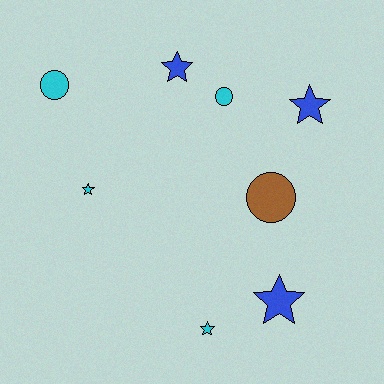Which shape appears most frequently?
Star, with 5 objects.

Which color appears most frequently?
Cyan, with 4 objects.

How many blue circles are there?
There are no blue circles.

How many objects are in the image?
There are 8 objects.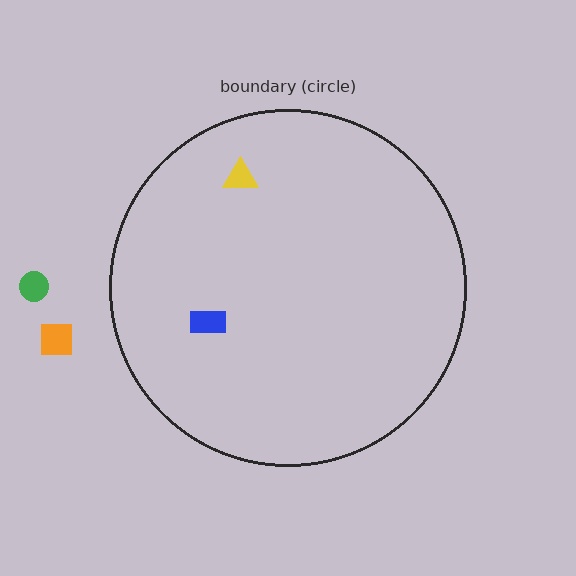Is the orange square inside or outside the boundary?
Outside.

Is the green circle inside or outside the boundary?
Outside.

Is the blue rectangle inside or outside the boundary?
Inside.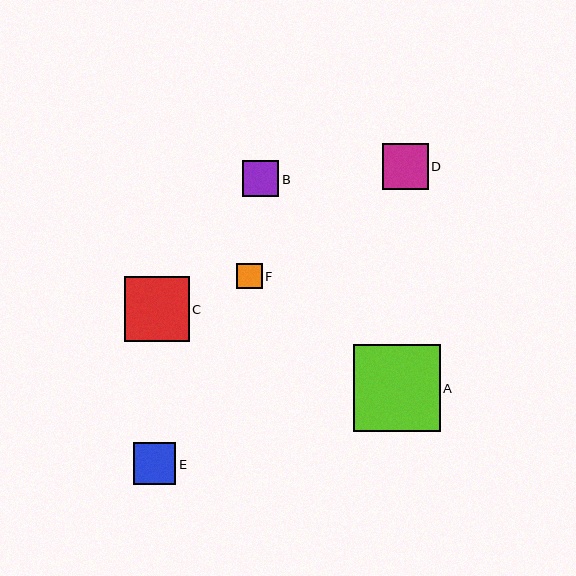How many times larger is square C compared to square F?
Square C is approximately 2.5 times the size of square F.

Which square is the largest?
Square A is the largest with a size of approximately 87 pixels.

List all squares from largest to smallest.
From largest to smallest: A, C, D, E, B, F.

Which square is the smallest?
Square F is the smallest with a size of approximately 25 pixels.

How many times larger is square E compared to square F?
Square E is approximately 1.7 times the size of square F.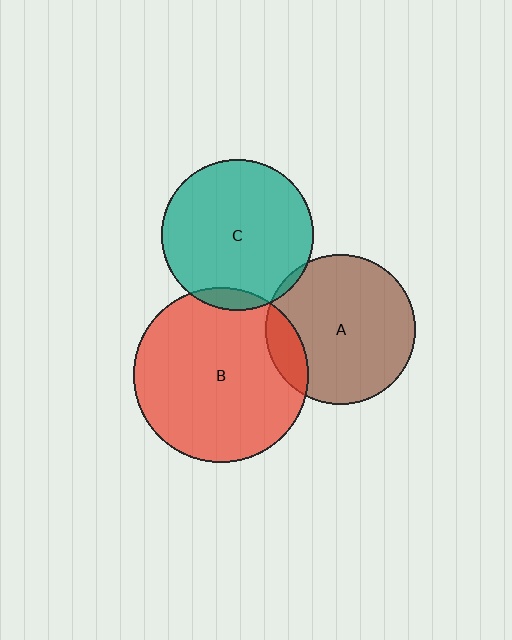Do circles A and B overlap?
Yes.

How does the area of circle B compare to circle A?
Approximately 1.3 times.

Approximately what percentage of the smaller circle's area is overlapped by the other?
Approximately 15%.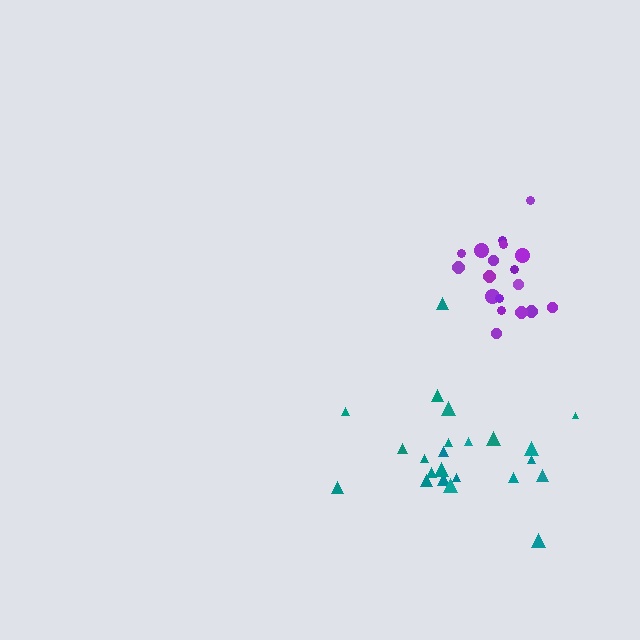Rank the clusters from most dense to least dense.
purple, teal.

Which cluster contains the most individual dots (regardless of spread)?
Teal (23).